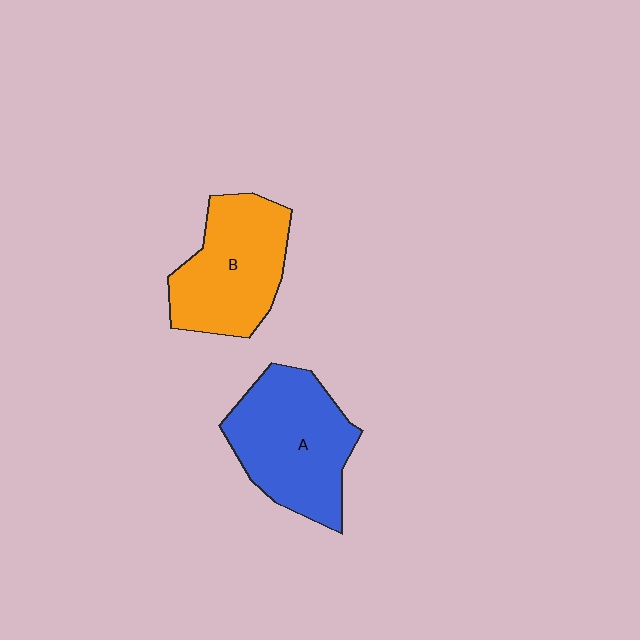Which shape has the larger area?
Shape A (blue).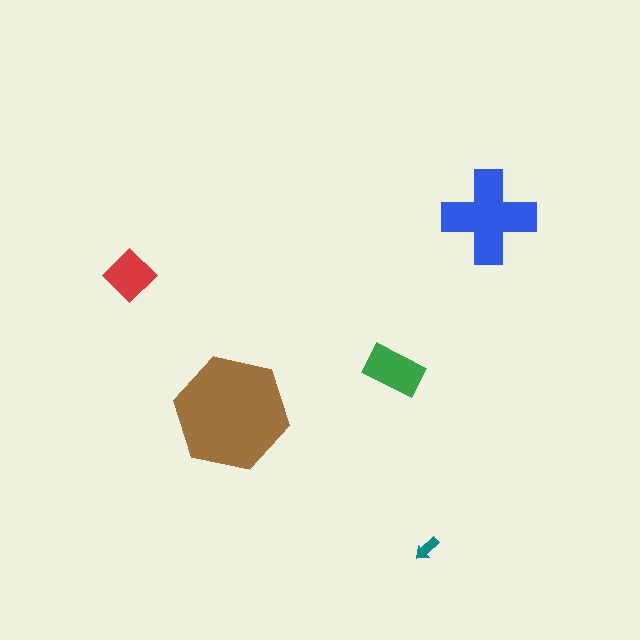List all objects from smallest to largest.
The teal arrow, the red diamond, the green rectangle, the blue cross, the brown hexagon.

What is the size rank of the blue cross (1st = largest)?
2nd.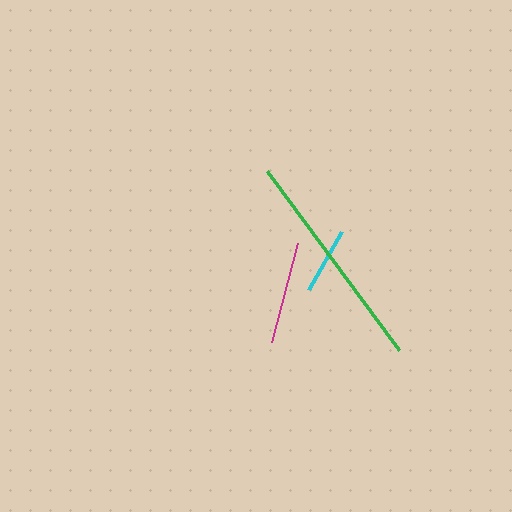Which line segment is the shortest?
The cyan line is the shortest at approximately 67 pixels.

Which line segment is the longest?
The green line is the longest at approximately 223 pixels.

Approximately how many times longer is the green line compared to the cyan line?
The green line is approximately 3.3 times the length of the cyan line.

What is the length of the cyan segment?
The cyan segment is approximately 67 pixels long.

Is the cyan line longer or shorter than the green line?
The green line is longer than the cyan line.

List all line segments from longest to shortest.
From longest to shortest: green, magenta, cyan.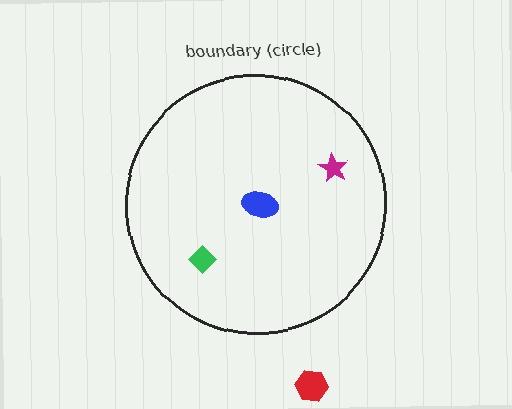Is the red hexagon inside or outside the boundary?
Outside.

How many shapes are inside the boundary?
3 inside, 1 outside.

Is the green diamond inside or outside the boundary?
Inside.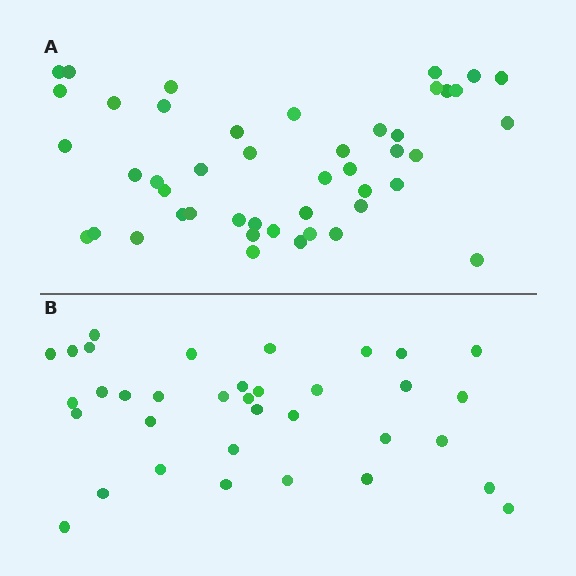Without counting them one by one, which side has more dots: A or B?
Region A (the top region) has more dots.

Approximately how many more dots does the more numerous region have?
Region A has roughly 12 or so more dots than region B.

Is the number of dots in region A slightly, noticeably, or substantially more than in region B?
Region A has noticeably more, but not dramatically so. The ratio is roughly 1.3 to 1.